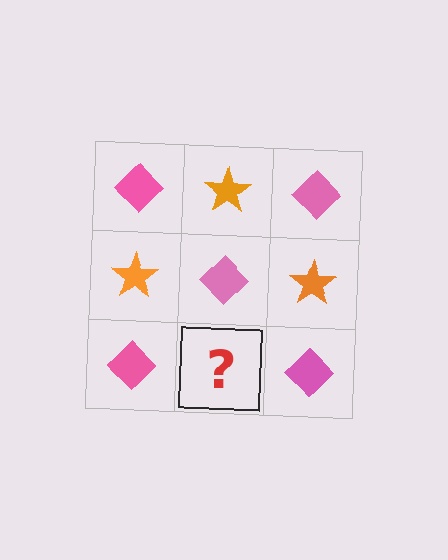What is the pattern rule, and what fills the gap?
The rule is that it alternates pink diamond and orange star in a checkerboard pattern. The gap should be filled with an orange star.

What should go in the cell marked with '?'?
The missing cell should contain an orange star.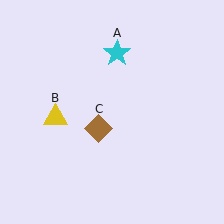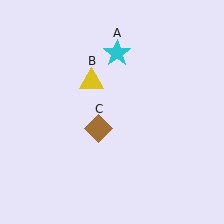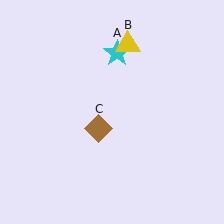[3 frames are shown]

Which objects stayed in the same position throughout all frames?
Cyan star (object A) and brown diamond (object C) remained stationary.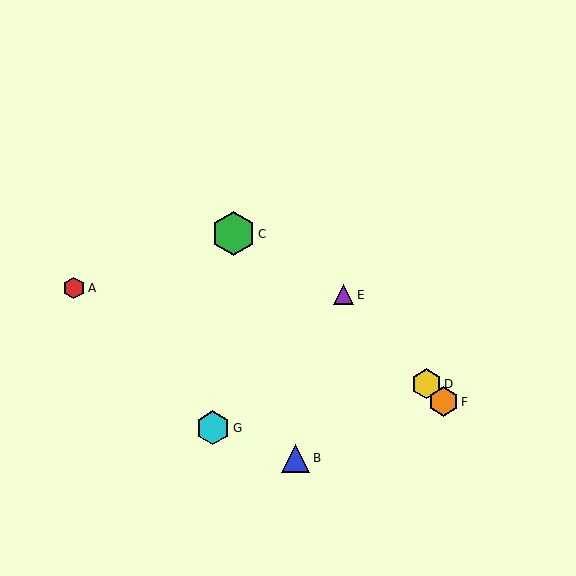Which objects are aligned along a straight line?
Objects D, E, F are aligned along a straight line.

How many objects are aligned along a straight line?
3 objects (D, E, F) are aligned along a straight line.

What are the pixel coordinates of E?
Object E is at (344, 295).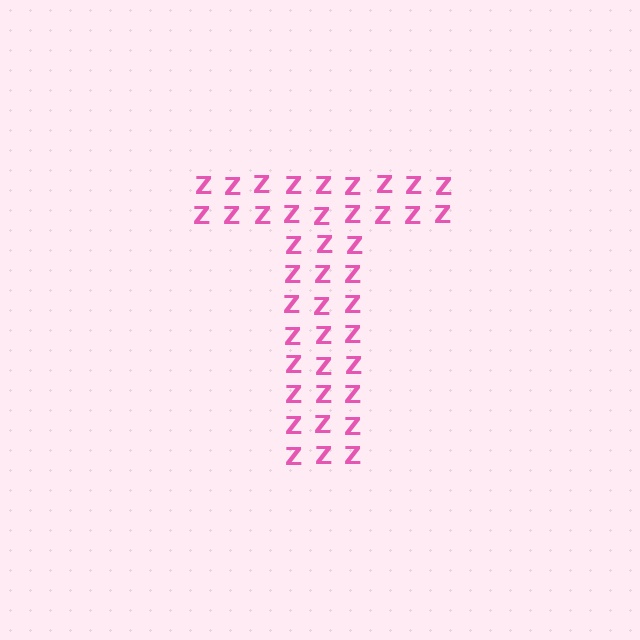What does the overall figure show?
The overall figure shows the letter T.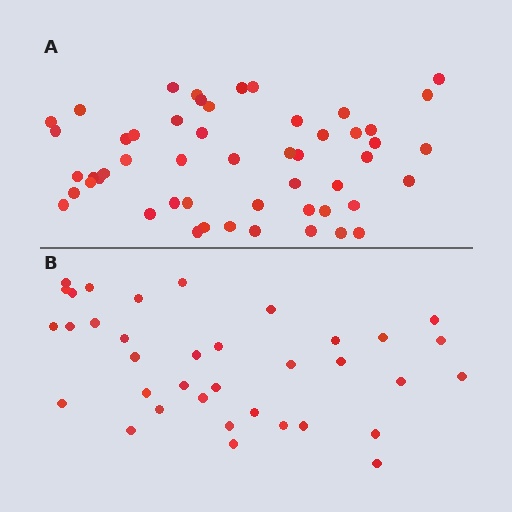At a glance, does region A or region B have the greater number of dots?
Region A (the top region) has more dots.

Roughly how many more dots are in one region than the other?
Region A has approximately 15 more dots than region B.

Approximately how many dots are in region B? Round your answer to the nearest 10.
About 40 dots. (The exact count is 36, which rounds to 40.)